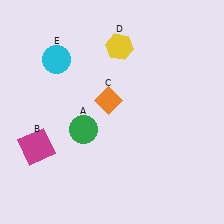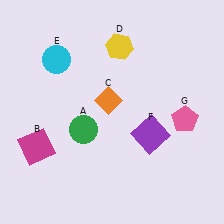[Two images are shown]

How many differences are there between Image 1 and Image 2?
There are 2 differences between the two images.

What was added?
A purple square (F), a pink pentagon (G) were added in Image 2.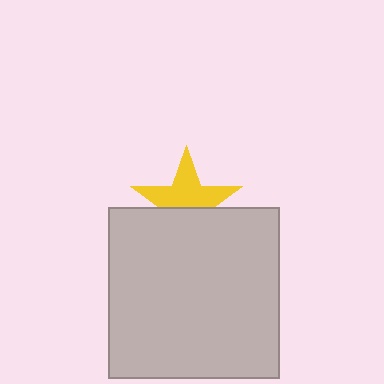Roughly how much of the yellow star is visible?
About half of it is visible (roughly 59%).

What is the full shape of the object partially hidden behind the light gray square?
The partially hidden object is a yellow star.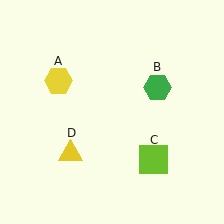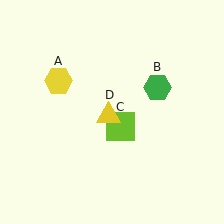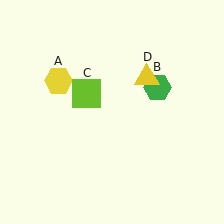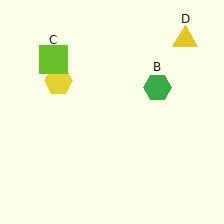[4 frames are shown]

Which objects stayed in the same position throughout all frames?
Yellow hexagon (object A) and green hexagon (object B) remained stationary.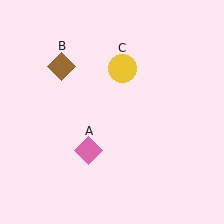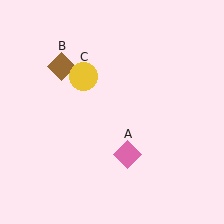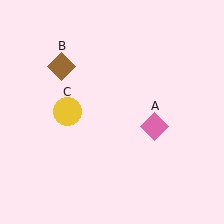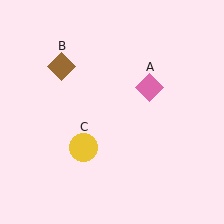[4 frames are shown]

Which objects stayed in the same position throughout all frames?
Brown diamond (object B) remained stationary.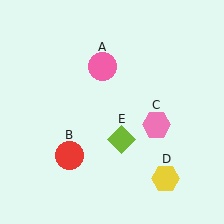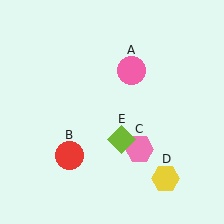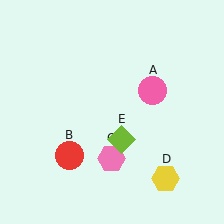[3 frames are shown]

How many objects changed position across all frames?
2 objects changed position: pink circle (object A), pink hexagon (object C).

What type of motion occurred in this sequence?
The pink circle (object A), pink hexagon (object C) rotated clockwise around the center of the scene.